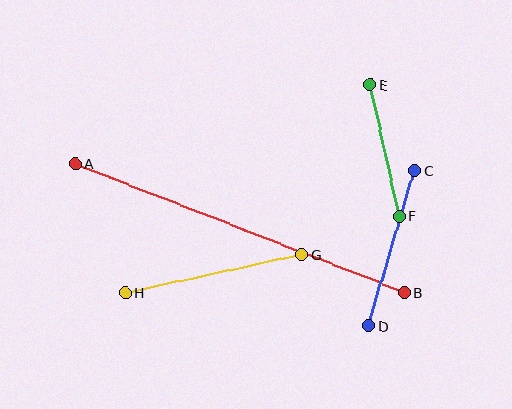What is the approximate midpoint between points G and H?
The midpoint is at approximately (214, 273) pixels.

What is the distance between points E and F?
The distance is approximately 134 pixels.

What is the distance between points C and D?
The distance is approximately 162 pixels.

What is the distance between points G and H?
The distance is approximately 180 pixels.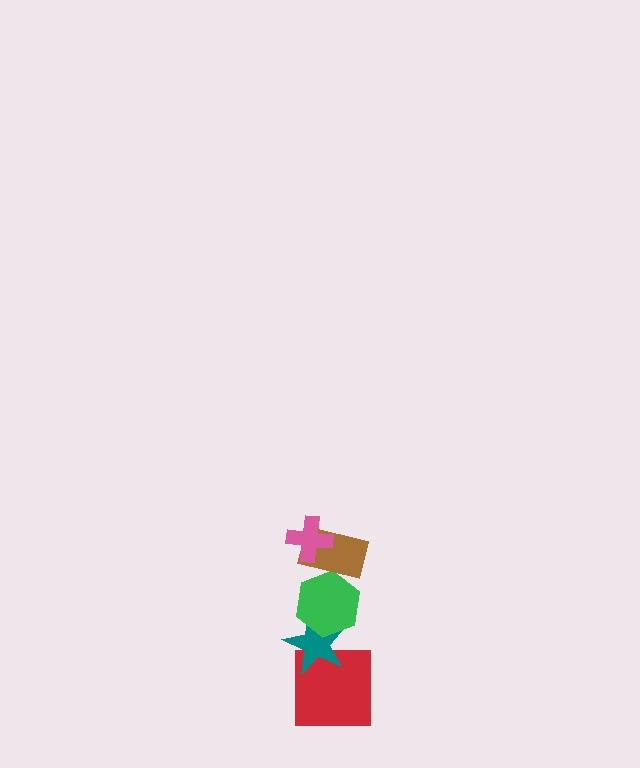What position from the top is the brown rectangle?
The brown rectangle is 2nd from the top.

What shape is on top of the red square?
The teal star is on top of the red square.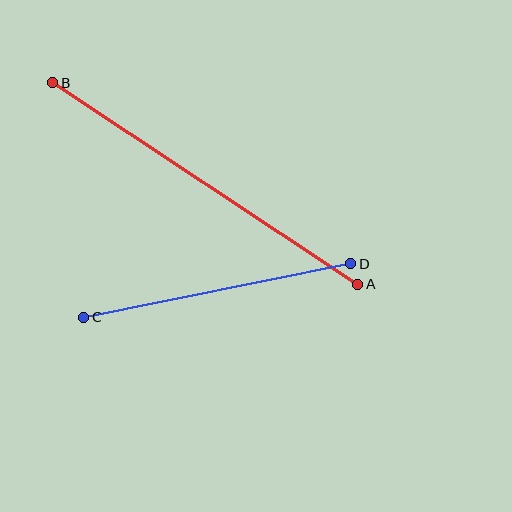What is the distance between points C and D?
The distance is approximately 272 pixels.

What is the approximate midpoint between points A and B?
The midpoint is at approximately (205, 183) pixels.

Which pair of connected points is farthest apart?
Points A and B are farthest apart.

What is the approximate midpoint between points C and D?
The midpoint is at approximately (217, 290) pixels.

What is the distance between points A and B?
The distance is approximately 366 pixels.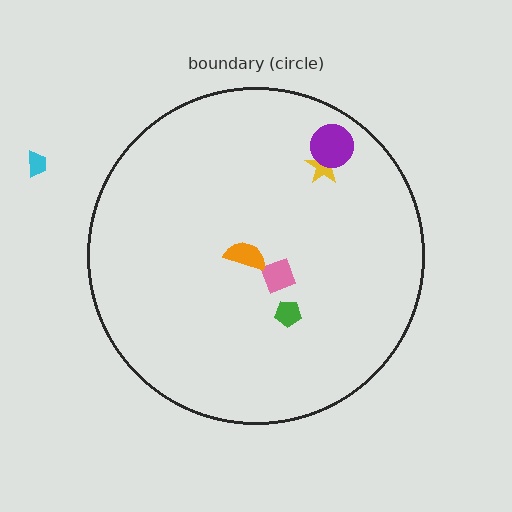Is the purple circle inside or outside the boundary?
Inside.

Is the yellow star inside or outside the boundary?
Inside.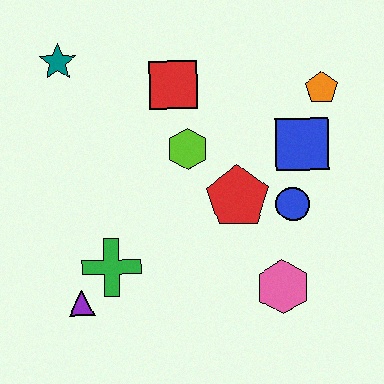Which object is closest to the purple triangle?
The green cross is closest to the purple triangle.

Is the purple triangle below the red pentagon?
Yes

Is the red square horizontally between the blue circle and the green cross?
Yes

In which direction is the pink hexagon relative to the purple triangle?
The pink hexagon is to the right of the purple triangle.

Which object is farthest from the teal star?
The pink hexagon is farthest from the teal star.